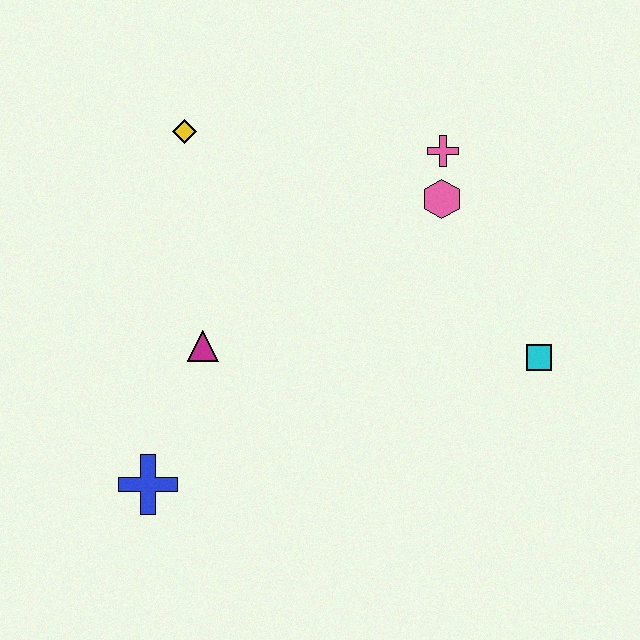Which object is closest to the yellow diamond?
The magenta triangle is closest to the yellow diamond.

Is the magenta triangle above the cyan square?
Yes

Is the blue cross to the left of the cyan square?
Yes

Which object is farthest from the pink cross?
The blue cross is farthest from the pink cross.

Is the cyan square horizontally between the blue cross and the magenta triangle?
No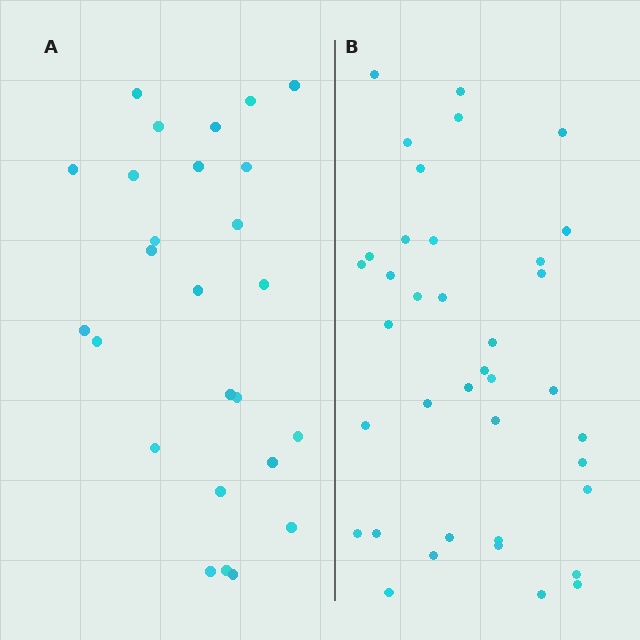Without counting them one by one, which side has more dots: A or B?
Region B (the right region) has more dots.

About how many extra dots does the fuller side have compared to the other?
Region B has roughly 12 or so more dots than region A.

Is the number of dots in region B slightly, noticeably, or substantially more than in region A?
Region B has substantially more. The ratio is roughly 1.5 to 1.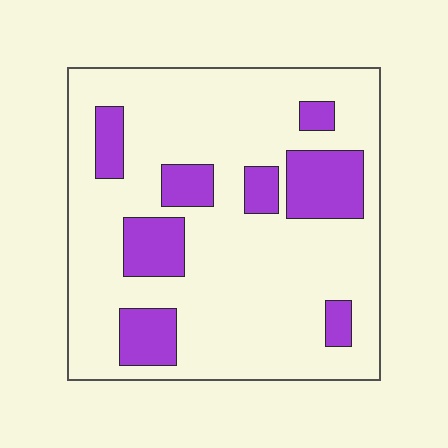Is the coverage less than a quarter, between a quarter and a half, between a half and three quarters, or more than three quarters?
Less than a quarter.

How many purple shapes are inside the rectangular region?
8.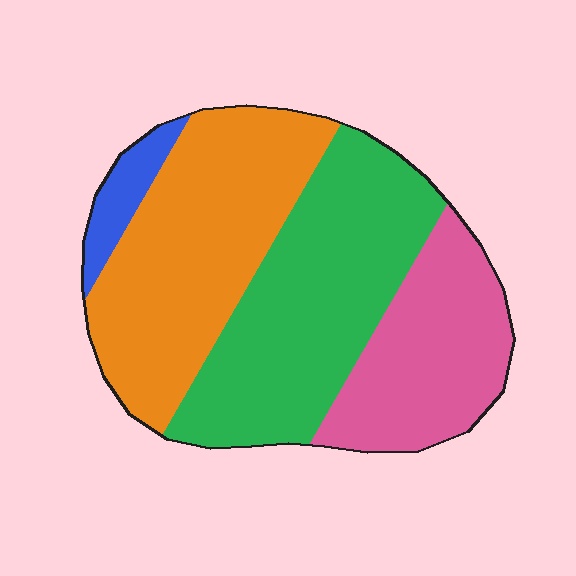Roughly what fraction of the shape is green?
Green takes up between a quarter and a half of the shape.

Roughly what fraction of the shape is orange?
Orange takes up about one third (1/3) of the shape.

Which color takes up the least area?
Blue, at roughly 5%.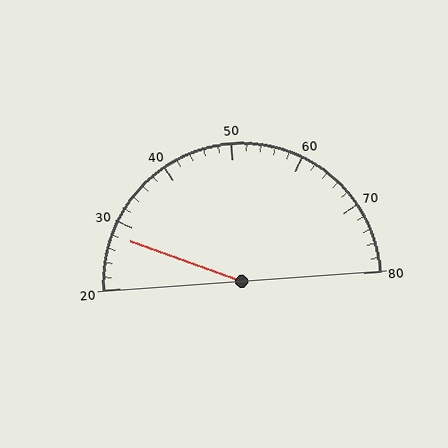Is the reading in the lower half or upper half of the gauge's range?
The reading is in the lower half of the range (20 to 80).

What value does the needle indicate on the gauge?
The needle indicates approximately 28.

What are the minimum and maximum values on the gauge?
The gauge ranges from 20 to 80.